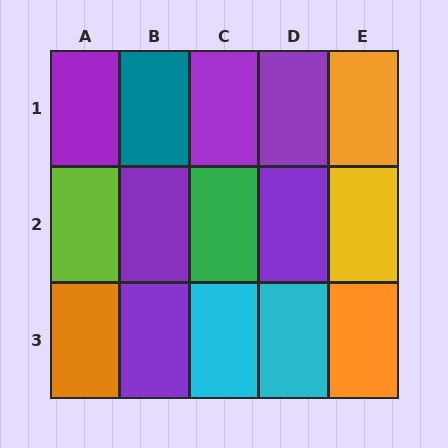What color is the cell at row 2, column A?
Lime.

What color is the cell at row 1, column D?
Purple.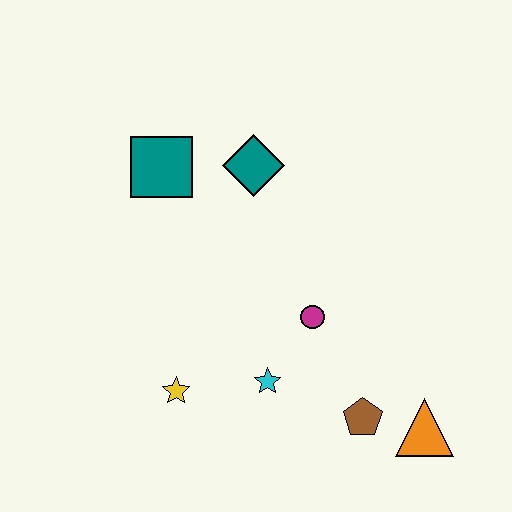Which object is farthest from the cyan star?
The teal square is farthest from the cyan star.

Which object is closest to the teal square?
The teal diamond is closest to the teal square.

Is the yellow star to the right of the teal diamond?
No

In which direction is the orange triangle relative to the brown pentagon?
The orange triangle is to the right of the brown pentagon.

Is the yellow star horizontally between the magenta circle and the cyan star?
No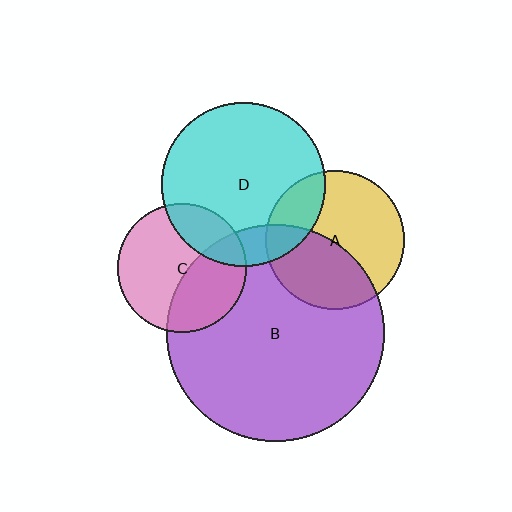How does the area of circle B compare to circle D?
Approximately 1.8 times.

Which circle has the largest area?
Circle B (purple).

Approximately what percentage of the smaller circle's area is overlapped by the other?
Approximately 25%.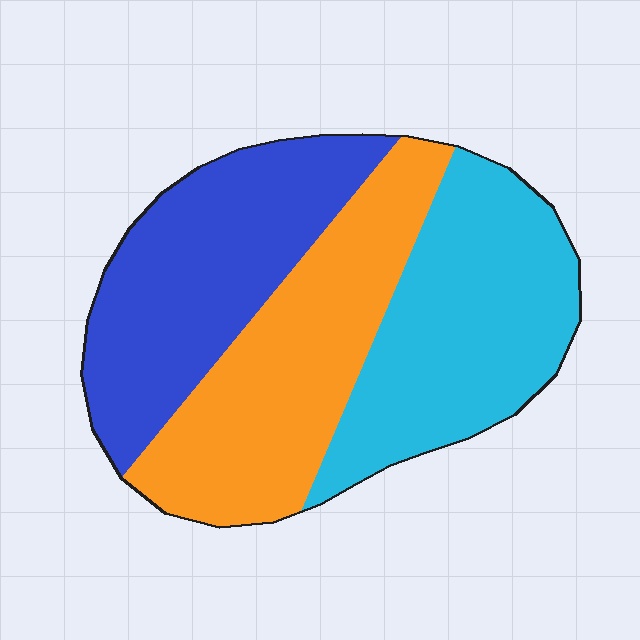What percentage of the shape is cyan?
Cyan covers 34% of the shape.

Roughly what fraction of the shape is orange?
Orange takes up between a quarter and a half of the shape.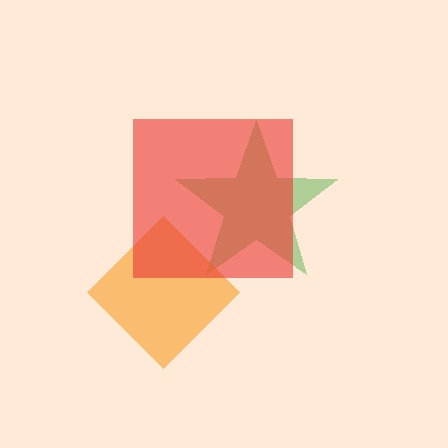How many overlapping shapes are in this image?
There are 3 overlapping shapes in the image.